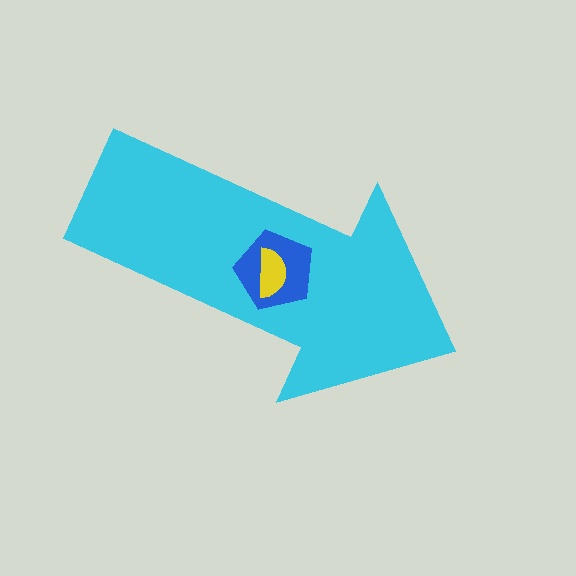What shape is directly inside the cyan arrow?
The blue pentagon.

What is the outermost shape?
The cyan arrow.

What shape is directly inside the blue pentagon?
The yellow semicircle.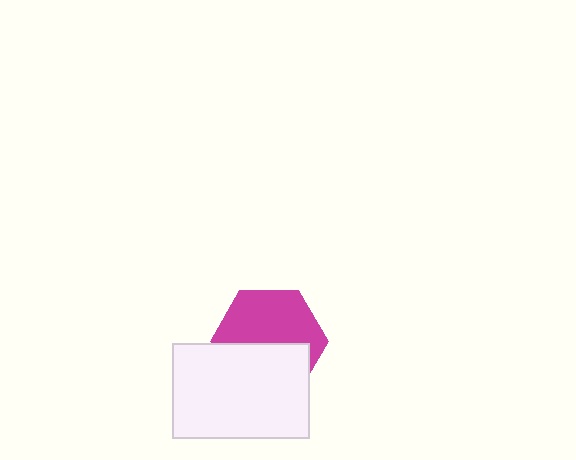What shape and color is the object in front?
The object in front is a white rectangle.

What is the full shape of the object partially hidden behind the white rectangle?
The partially hidden object is a magenta hexagon.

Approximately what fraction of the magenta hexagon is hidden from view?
Roughly 44% of the magenta hexagon is hidden behind the white rectangle.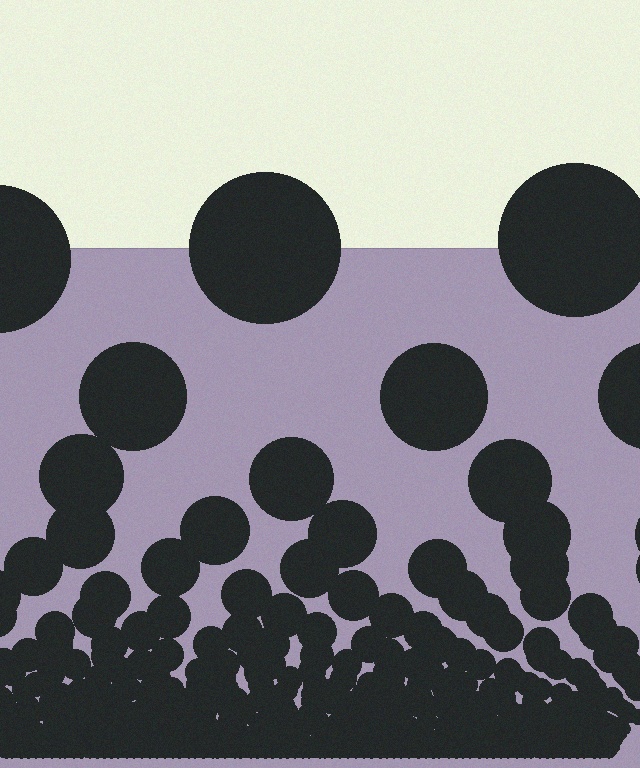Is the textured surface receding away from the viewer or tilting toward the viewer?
The surface appears to tilt toward the viewer. Texture elements get larger and sparser toward the top.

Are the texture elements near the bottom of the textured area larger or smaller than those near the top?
Smaller. The gradient is inverted — elements near the bottom are smaller and denser.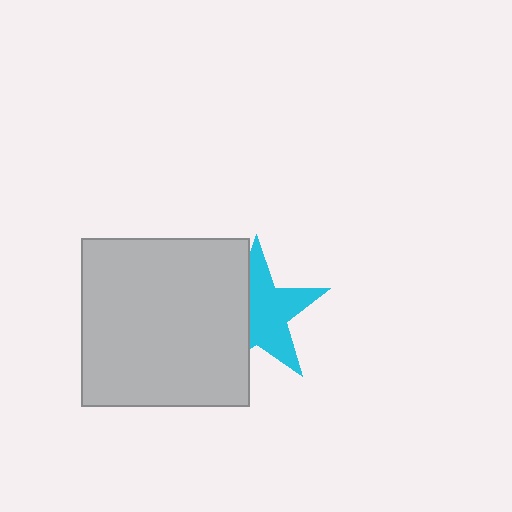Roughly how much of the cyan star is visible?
About half of it is visible (roughly 60%).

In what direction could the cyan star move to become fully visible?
The cyan star could move right. That would shift it out from behind the light gray square entirely.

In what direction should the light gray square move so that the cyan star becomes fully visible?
The light gray square should move left. That is the shortest direction to clear the overlap and leave the cyan star fully visible.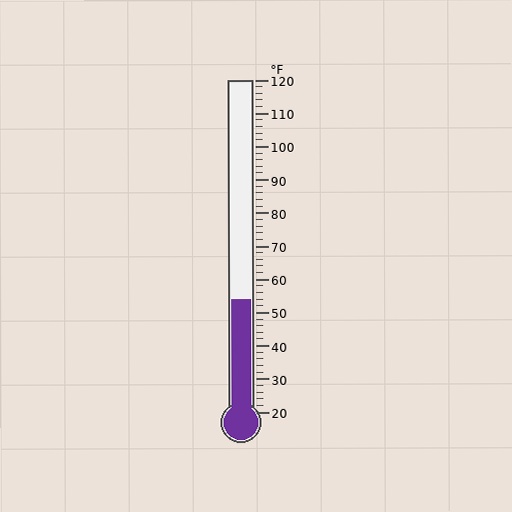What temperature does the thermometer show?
The thermometer shows approximately 54°F.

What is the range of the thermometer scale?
The thermometer scale ranges from 20°F to 120°F.